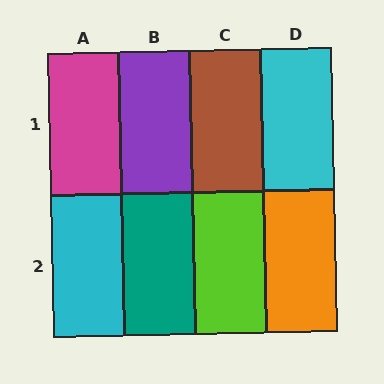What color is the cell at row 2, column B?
Teal.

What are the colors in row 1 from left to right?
Magenta, purple, brown, cyan.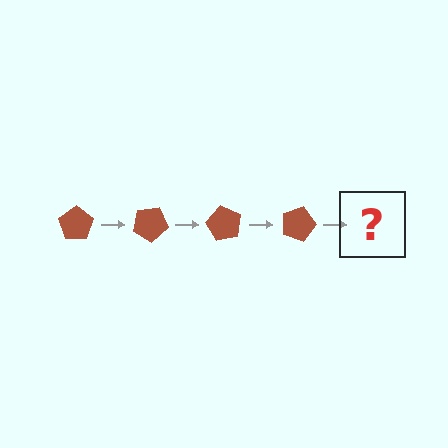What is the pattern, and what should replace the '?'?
The pattern is that the pentagon rotates 30 degrees each step. The '?' should be a brown pentagon rotated 120 degrees.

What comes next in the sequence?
The next element should be a brown pentagon rotated 120 degrees.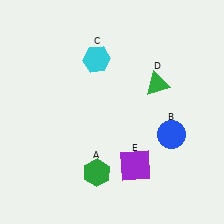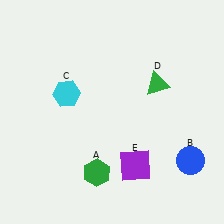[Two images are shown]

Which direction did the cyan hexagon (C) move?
The cyan hexagon (C) moved down.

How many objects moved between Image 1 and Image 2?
2 objects moved between the two images.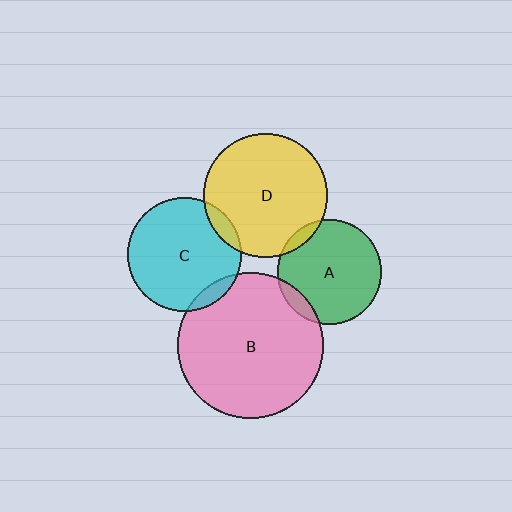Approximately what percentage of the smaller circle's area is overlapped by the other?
Approximately 5%.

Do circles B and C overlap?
Yes.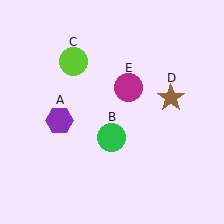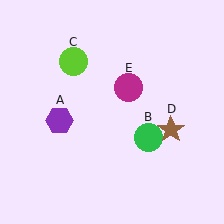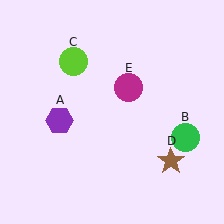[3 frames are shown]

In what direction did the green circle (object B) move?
The green circle (object B) moved right.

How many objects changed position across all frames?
2 objects changed position: green circle (object B), brown star (object D).